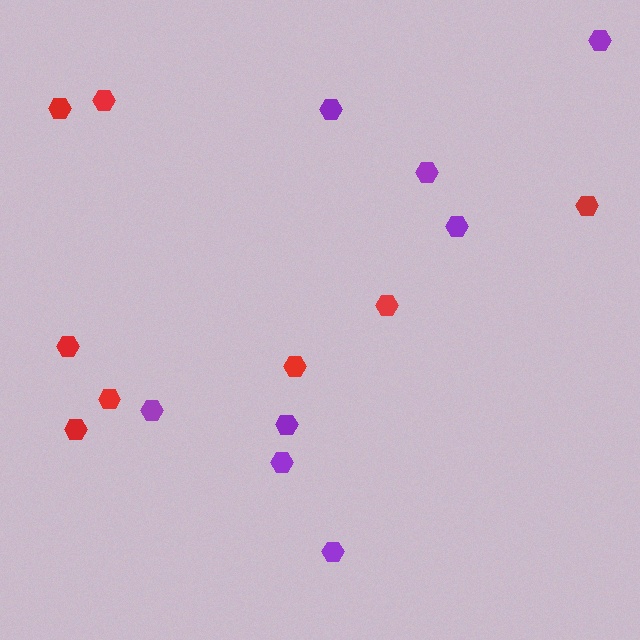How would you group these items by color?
There are 2 groups: one group of red hexagons (8) and one group of purple hexagons (8).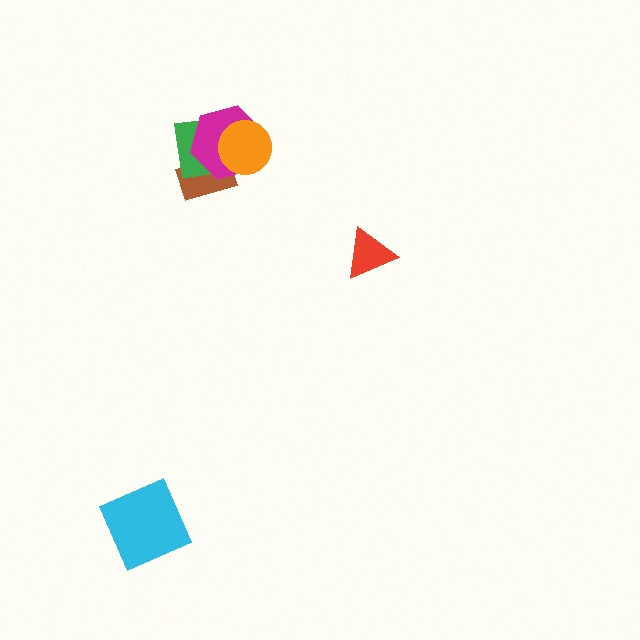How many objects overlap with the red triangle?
0 objects overlap with the red triangle.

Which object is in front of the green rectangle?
The magenta hexagon is in front of the green rectangle.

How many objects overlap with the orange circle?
1 object overlaps with the orange circle.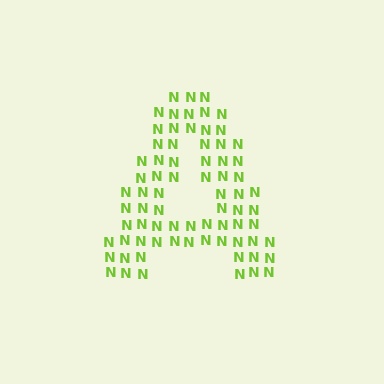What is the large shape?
The large shape is the letter A.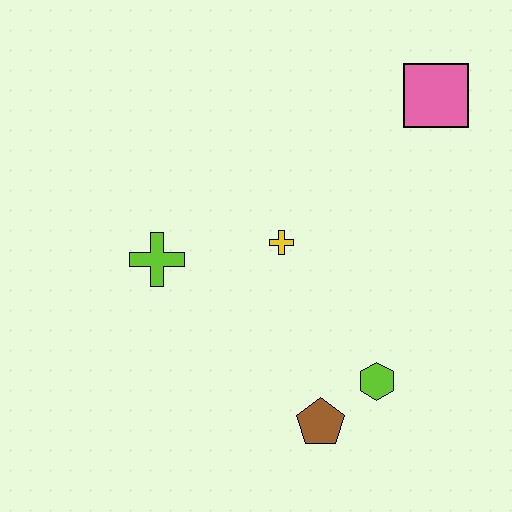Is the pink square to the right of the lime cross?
Yes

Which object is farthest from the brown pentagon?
The pink square is farthest from the brown pentagon.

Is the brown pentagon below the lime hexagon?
Yes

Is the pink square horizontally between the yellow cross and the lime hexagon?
No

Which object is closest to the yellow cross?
The lime cross is closest to the yellow cross.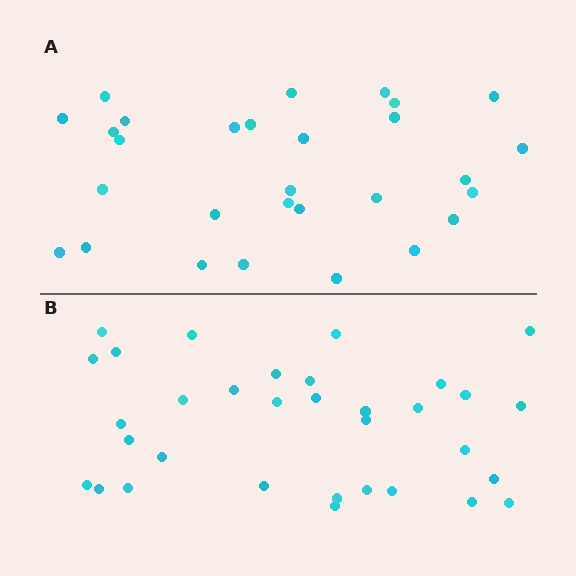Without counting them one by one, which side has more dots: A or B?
Region B (the bottom region) has more dots.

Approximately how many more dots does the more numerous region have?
Region B has about 4 more dots than region A.